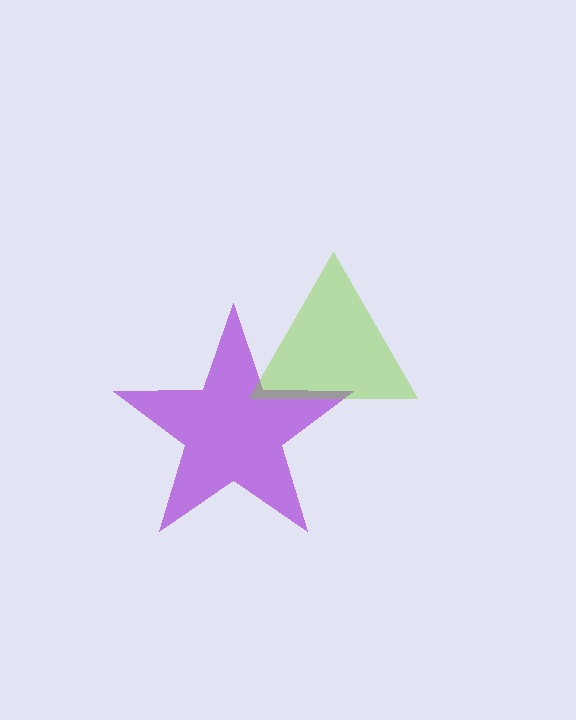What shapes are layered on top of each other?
The layered shapes are: a purple star, a lime triangle.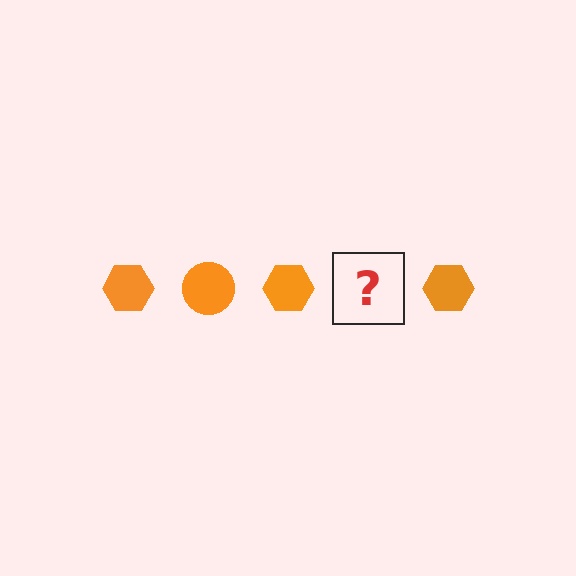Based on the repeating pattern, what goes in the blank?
The blank should be an orange circle.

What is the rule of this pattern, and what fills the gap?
The rule is that the pattern cycles through hexagon, circle shapes in orange. The gap should be filled with an orange circle.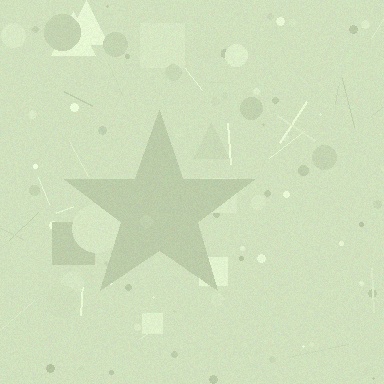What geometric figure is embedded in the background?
A star is embedded in the background.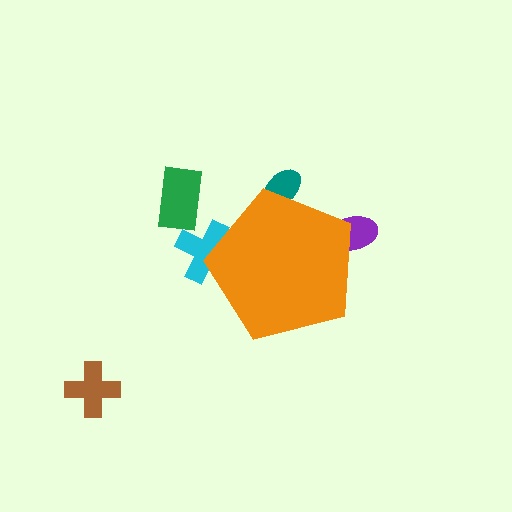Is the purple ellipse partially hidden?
Yes, the purple ellipse is partially hidden behind the orange pentagon.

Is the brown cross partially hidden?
No, the brown cross is fully visible.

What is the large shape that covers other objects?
An orange pentagon.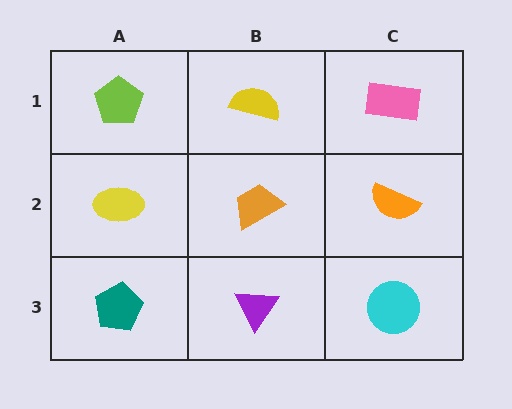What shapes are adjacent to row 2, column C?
A pink rectangle (row 1, column C), a cyan circle (row 3, column C), an orange trapezoid (row 2, column B).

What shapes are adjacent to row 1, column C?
An orange semicircle (row 2, column C), a yellow semicircle (row 1, column B).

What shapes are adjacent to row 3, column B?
An orange trapezoid (row 2, column B), a teal pentagon (row 3, column A), a cyan circle (row 3, column C).